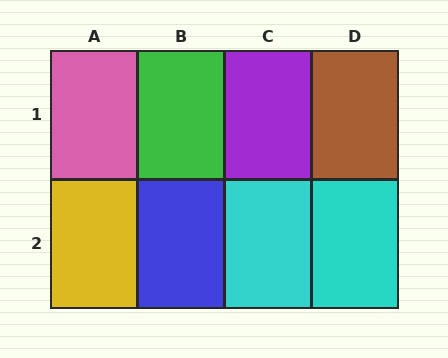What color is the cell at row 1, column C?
Purple.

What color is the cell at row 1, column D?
Brown.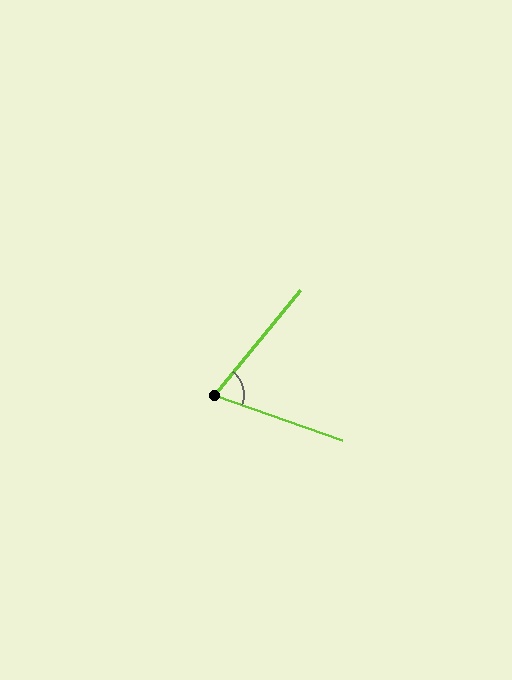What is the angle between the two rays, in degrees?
Approximately 70 degrees.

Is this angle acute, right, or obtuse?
It is acute.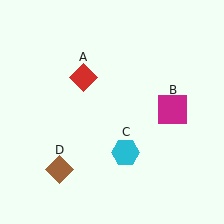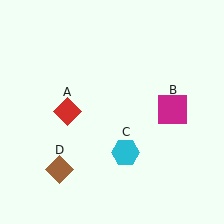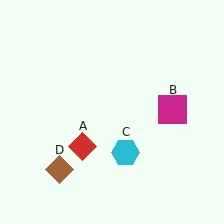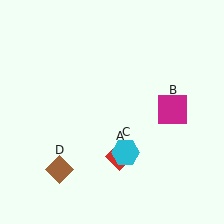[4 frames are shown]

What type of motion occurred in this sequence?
The red diamond (object A) rotated counterclockwise around the center of the scene.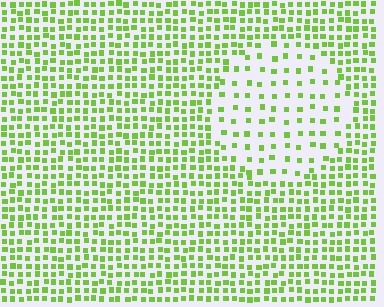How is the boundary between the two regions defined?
The boundary is defined by a change in element density (approximately 2.4x ratio). All elements are the same color, size, and shape.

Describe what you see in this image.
The image contains small lime elements arranged at two different densities. A circle-shaped region is visible where the elements are less densely packed than the surrounding area.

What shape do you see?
I see a circle.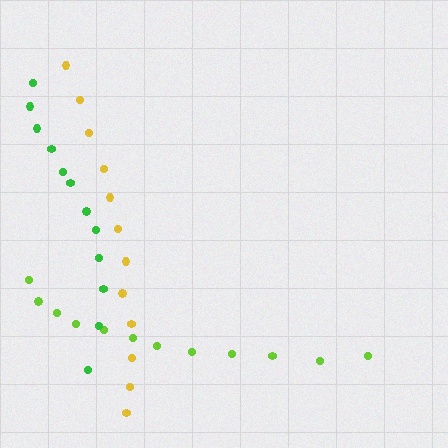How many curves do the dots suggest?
There are 3 distinct paths.